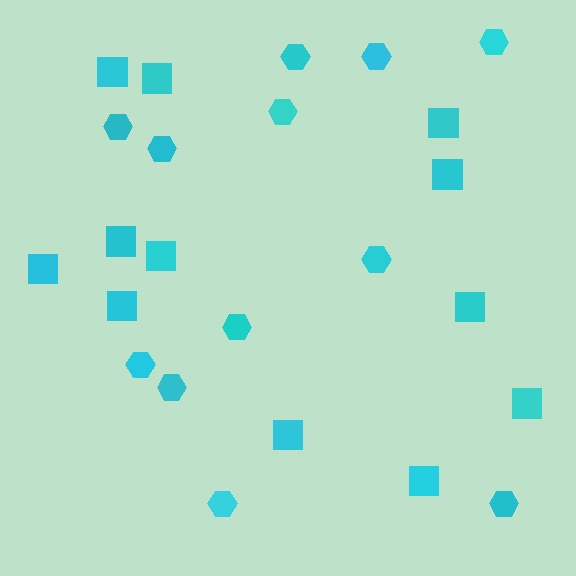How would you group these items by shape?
There are 2 groups: one group of squares (12) and one group of hexagons (12).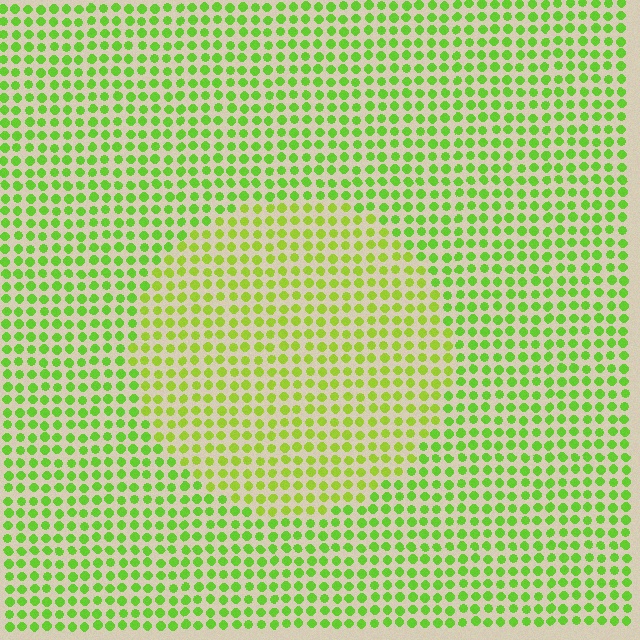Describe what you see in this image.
The image is filled with small lime elements in a uniform arrangement. A circle-shaped region is visible where the elements are tinted to a slightly different hue, forming a subtle color boundary.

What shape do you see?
I see a circle.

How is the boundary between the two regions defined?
The boundary is defined purely by a slight shift in hue (about 21 degrees). Spacing, size, and orientation are identical on both sides.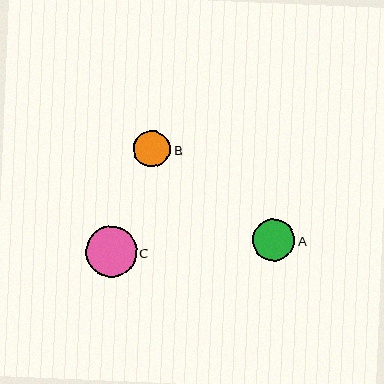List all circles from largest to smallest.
From largest to smallest: C, A, B.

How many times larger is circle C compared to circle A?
Circle C is approximately 1.2 times the size of circle A.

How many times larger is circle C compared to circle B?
Circle C is approximately 1.4 times the size of circle B.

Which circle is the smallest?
Circle B is the smallest with a size of approximately 37 pixels.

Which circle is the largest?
Circle C is the largest with a size of approximately 51 pixels.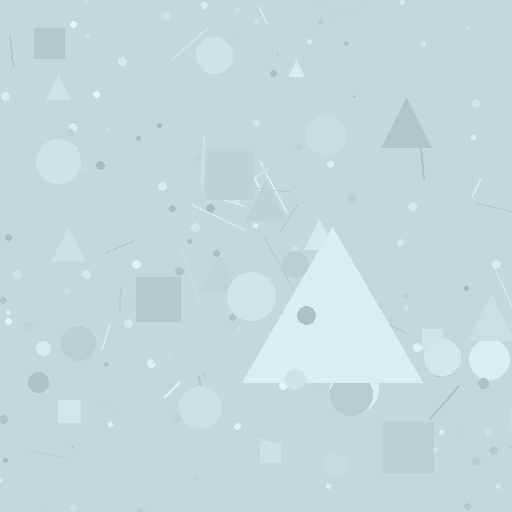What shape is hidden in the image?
A triangle is hidden in the image.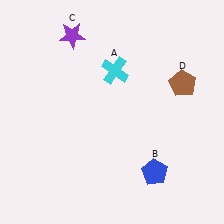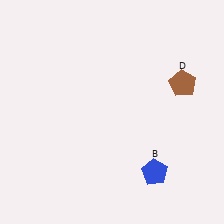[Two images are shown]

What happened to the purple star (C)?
The purple star (C) was removed in Image 2. It was in the top-left area of Image 1.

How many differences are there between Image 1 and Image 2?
There are 2 differences between the two images.